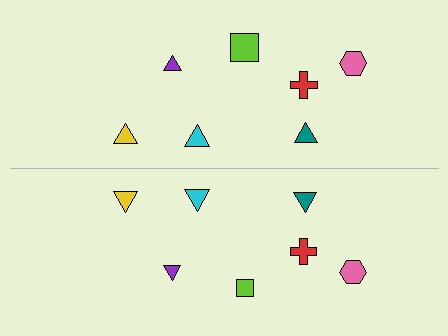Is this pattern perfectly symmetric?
No, the pattern is not perfectly symmetric. The lime square on the bottom side has a different size than its mirror counterpart.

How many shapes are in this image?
There are 14 shapes in this image.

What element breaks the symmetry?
The lime square on the bottom side has a different size than its mirror counterpart.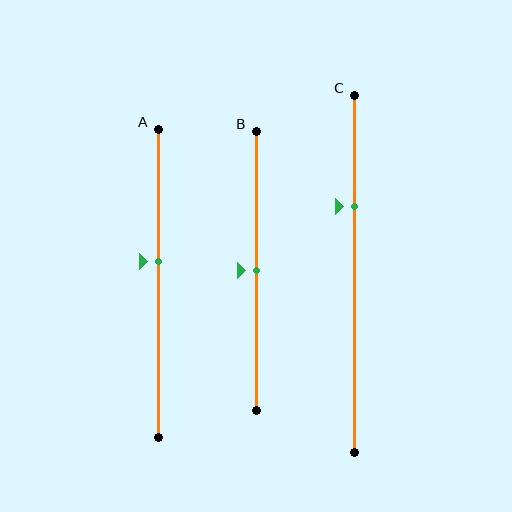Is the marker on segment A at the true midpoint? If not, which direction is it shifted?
No, the marker on segment A is shifted upward by about 7% of the segment length.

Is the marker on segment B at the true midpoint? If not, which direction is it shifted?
Yes, the marker on segment B is at the true midpoint.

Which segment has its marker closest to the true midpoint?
Segment B has its marker closest to the true midpoint.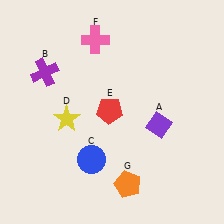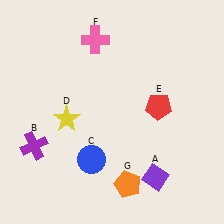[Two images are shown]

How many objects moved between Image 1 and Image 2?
3 objects moved between the two images.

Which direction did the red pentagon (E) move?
The red pentagon (E) moved right.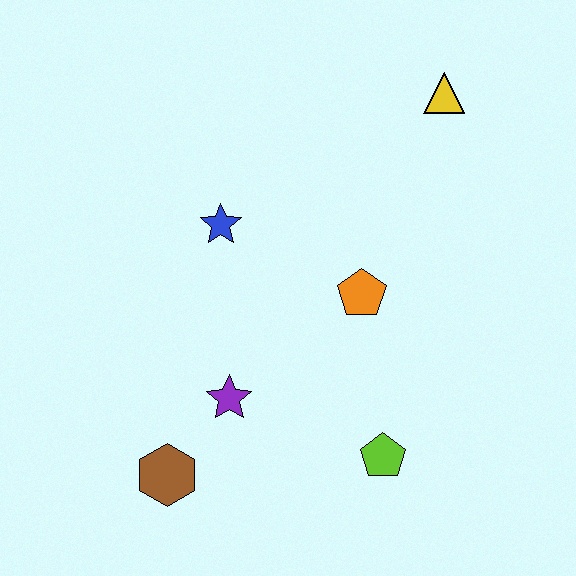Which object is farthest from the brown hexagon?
The yellow triangle is farthest from the brown hexagon.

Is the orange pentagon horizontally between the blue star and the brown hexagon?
No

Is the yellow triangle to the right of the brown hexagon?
Yes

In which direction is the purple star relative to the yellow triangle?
The purple star is below the yellow triangle.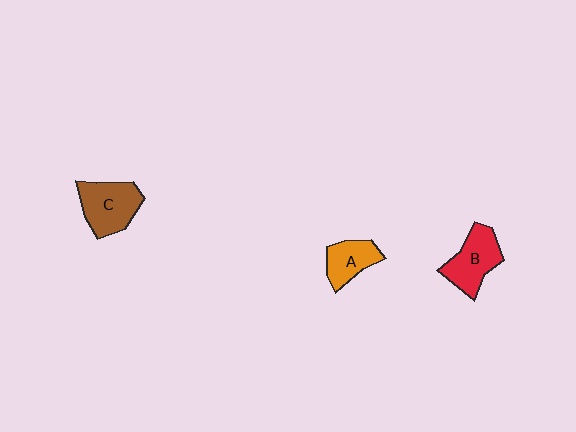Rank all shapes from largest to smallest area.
From largest to smallest: C (brown), B (red), A (orange).